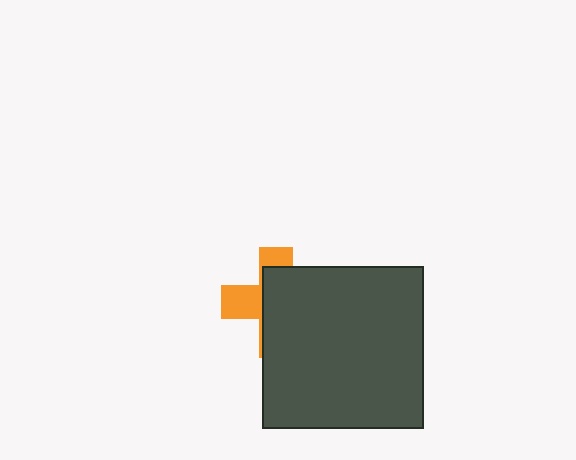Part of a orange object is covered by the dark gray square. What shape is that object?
It is a cross.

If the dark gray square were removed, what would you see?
You would see the complete orange cross.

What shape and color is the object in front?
The object in front is a dark gray square.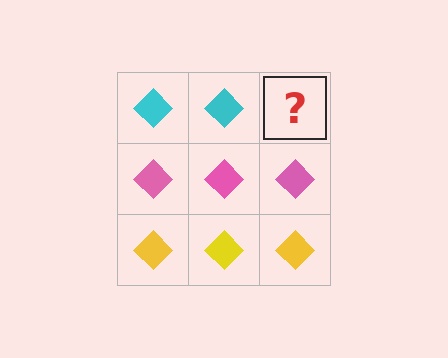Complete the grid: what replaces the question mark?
The question mark should be replaced with a cyan diamond.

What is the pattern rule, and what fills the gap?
The rule is that each row has a consistent color. The gap should be filled with a cyan diamond.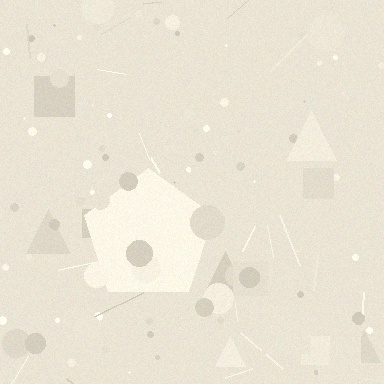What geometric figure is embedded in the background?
A pentagon is embedded in the background.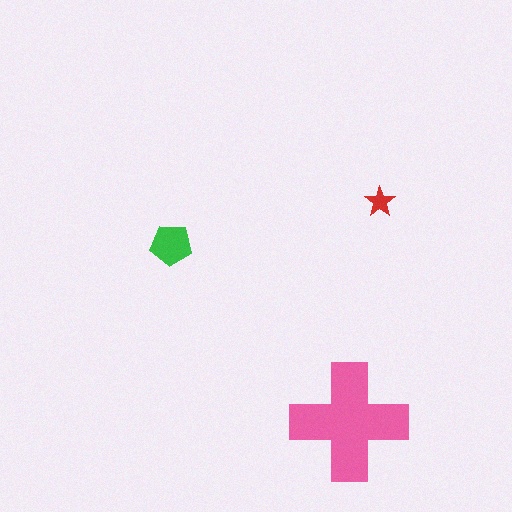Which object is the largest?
The pink cross.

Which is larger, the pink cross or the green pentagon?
The pink cross.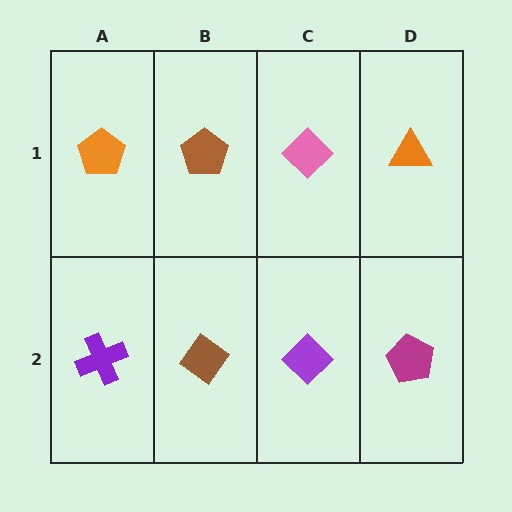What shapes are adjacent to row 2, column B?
A brown pentagon (row 1, column B), a purple cross (row 2, column A), a purple diamond (row 2, column C).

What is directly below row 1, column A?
A purple cross.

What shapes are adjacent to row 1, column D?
A magenta pentagon (row 2, column D), a pink diamond (row 1, column C).